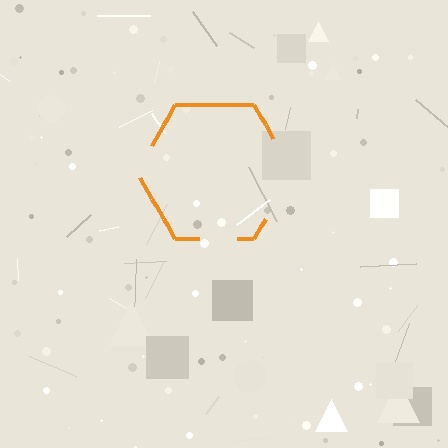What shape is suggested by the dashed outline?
The dashed outline suggests a hexagon.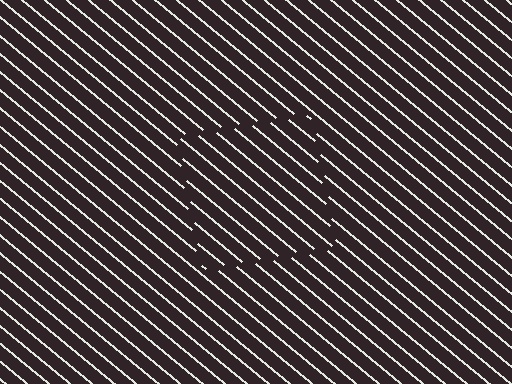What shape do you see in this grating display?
An illusory square. The interior of the shape contains the same grating, shifted by half a period — the contour is defined by the phase discontinuity where line-ends from the inner and outer gratings abut.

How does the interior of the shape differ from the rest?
The interior of the shape contains the same grating, shifted by half a period — the contour is defined by the phase discontinuity where line-ends from the inner and outer gratings abut.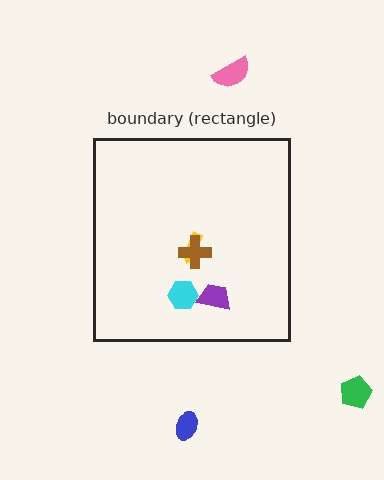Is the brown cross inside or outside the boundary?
Inside.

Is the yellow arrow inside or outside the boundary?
Inside.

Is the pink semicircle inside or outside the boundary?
Outside.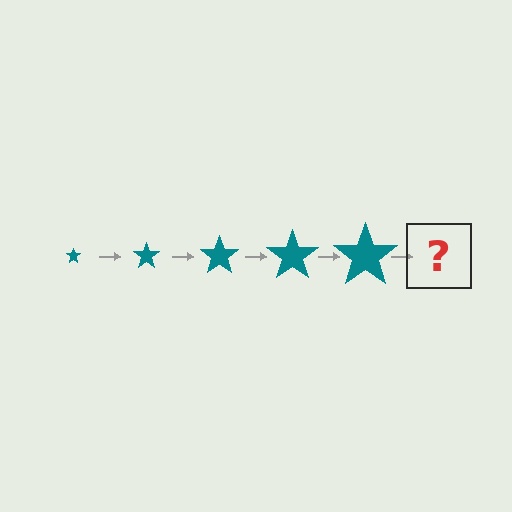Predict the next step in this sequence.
The next step is a teal star, larger than the previous one.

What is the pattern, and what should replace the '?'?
The pattern is that the star gets progressively larger each step. The '?' should be a teal star, larger than the previous one.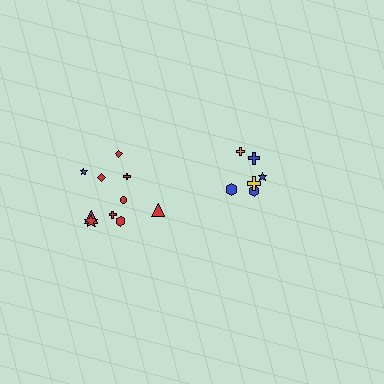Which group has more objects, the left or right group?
The left group.